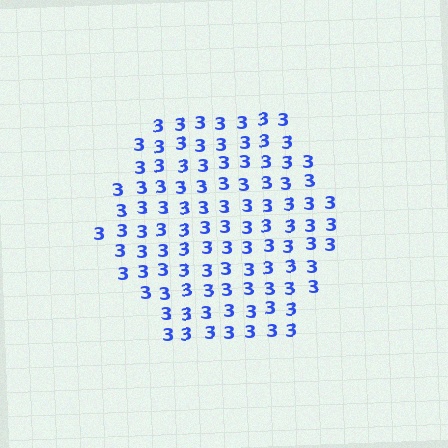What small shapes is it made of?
It is made of small digit 3's.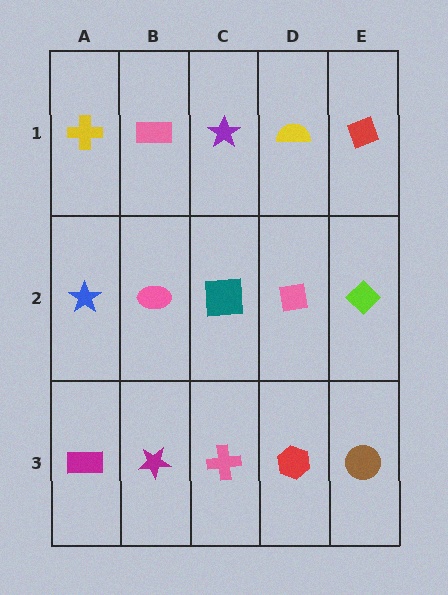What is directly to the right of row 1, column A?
A pink rectangle.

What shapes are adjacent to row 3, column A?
A blue star (row 2, column A), a magenta star (row 3, column B).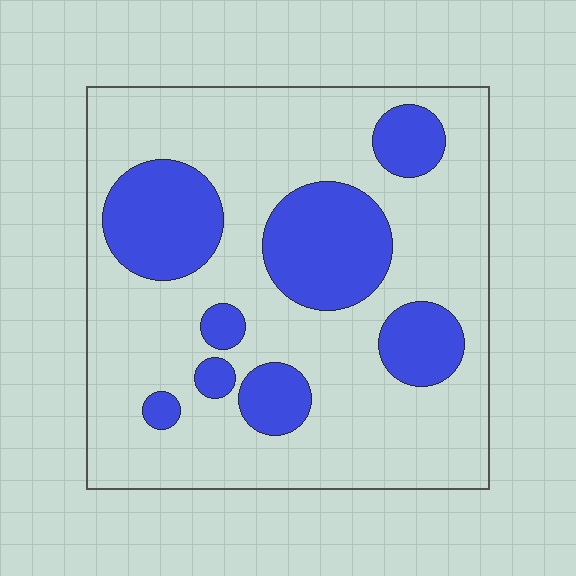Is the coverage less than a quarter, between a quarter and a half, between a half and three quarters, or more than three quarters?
Between a quarter and a half.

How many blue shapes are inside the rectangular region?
8.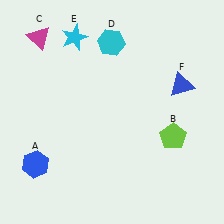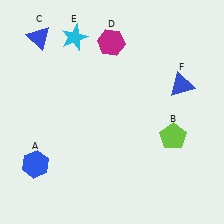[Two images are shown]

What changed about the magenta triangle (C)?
In Image 1, C is magenta. In Image 2, it changed to blue.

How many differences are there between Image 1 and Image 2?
There are 2 differences between the two images.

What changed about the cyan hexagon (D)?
In Image 1, D is cyan. In Image 2, it changed to magenta.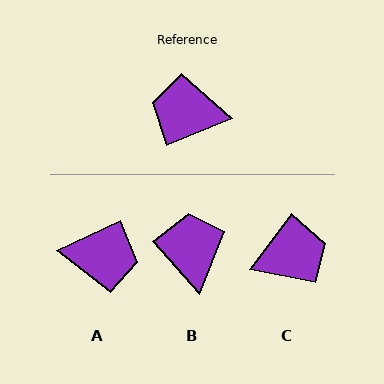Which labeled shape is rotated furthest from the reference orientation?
A, about 176 degrees away.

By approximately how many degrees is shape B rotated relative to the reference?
Approximately 70 degrees clockwise.